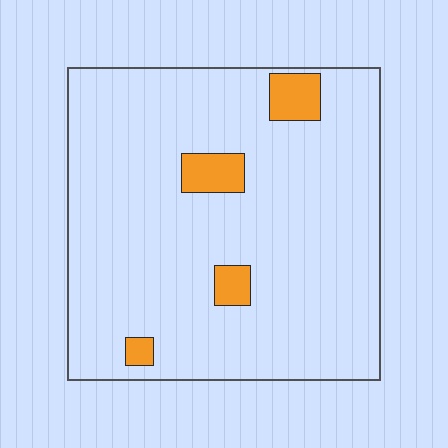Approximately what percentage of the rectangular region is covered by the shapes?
Approximately 10%.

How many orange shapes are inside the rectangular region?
4.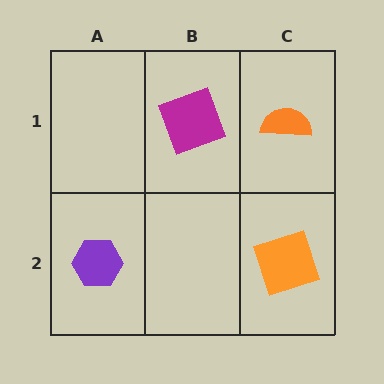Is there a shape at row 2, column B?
No, that cell is empty.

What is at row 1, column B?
A magenta square.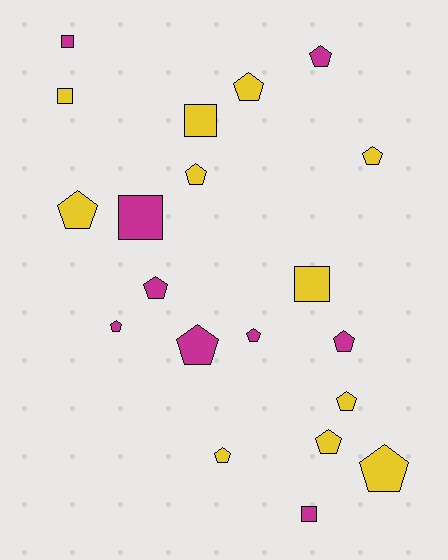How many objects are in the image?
There are 20 objects.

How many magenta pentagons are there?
There are 6 magenta pentagons.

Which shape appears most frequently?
Pentagon, with 14 objects.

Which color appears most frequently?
Yellow, with 11 objects.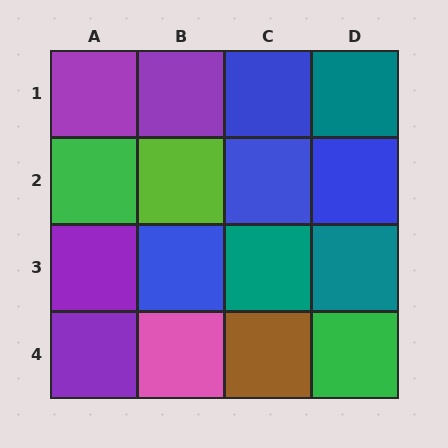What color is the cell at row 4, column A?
Purple.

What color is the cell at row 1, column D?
Teal.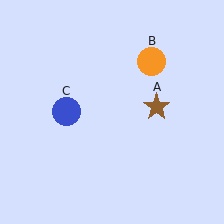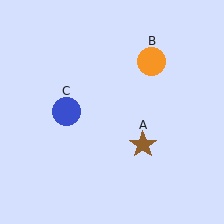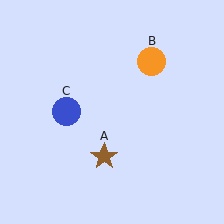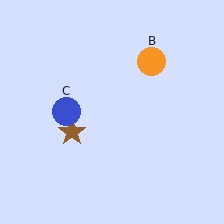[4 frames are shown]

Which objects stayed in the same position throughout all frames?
Orange circle (object B) and blue circle (object C) remained stationary.